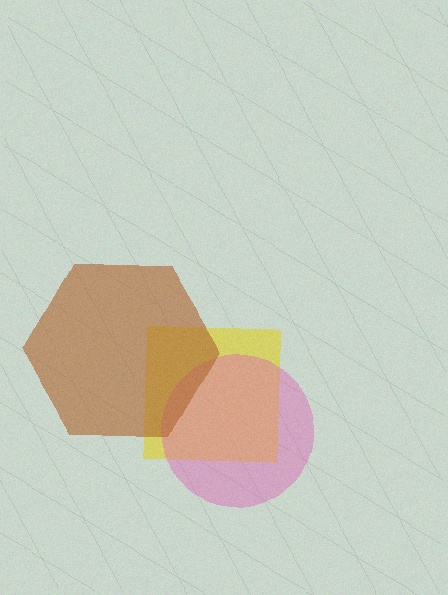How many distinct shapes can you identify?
There are 3 distinct shapes: a yellow square, a pink circle, a brown hexagon.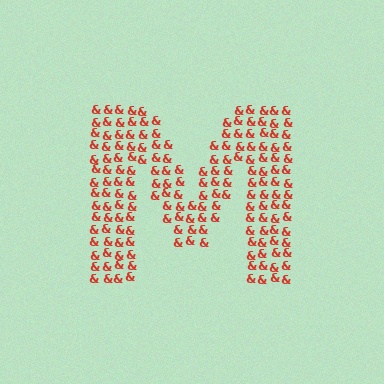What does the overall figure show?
The overall figure shows the letter M.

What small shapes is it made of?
It is made of small ampersands.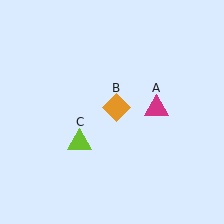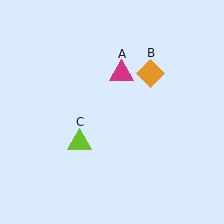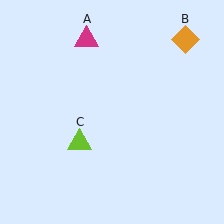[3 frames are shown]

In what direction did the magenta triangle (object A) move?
The magenta triangle (object A) moved up and to the left.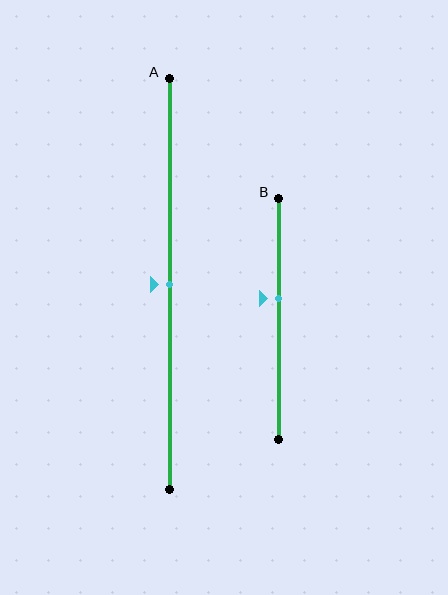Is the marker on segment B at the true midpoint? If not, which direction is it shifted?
No, the marker on segment B is shifted upward by about 8% of the segment length.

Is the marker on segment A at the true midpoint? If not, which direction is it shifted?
Yes, the marker on segment A is at the true midpoint.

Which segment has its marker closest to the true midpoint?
Segment A has its marker closest to the true midpoint.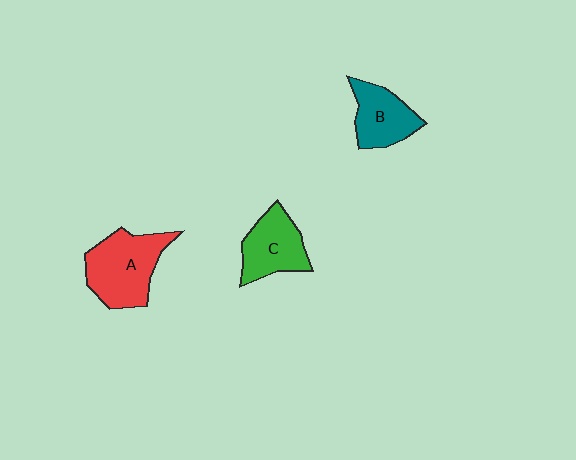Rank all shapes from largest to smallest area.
From largest to smallest: A (red), C (green), B (teal).